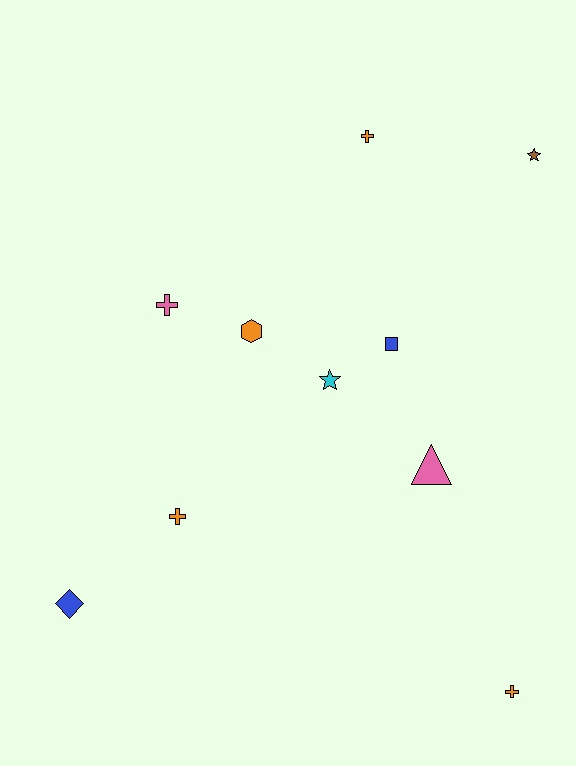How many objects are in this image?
There are 10 objects.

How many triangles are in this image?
There is 1 triangle.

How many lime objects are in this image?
There are no lime objects.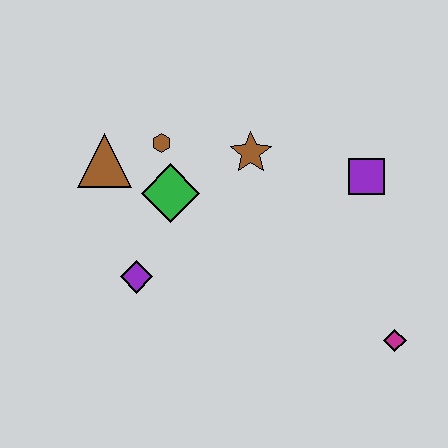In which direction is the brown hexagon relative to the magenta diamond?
The brown hexagon is to the left of the magenta diamond.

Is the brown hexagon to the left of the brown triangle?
No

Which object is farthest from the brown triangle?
The magenta diamond is farthest from the brown triangle.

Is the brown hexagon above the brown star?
Yes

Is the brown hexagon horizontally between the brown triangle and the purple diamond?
No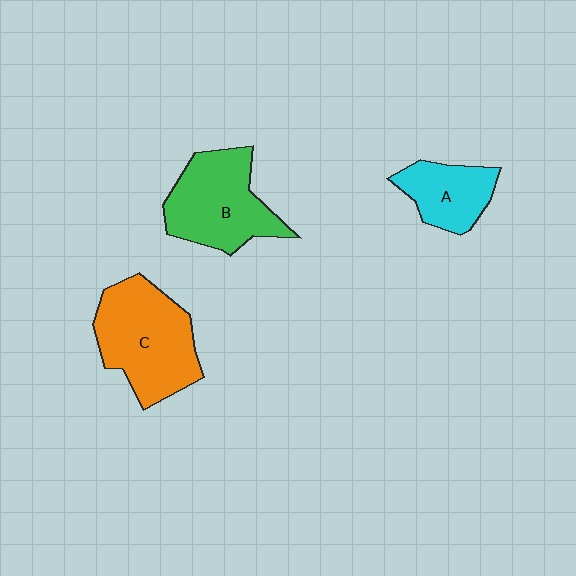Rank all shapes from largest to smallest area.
From largest to smallest: C (orange), B (green), A (cyan).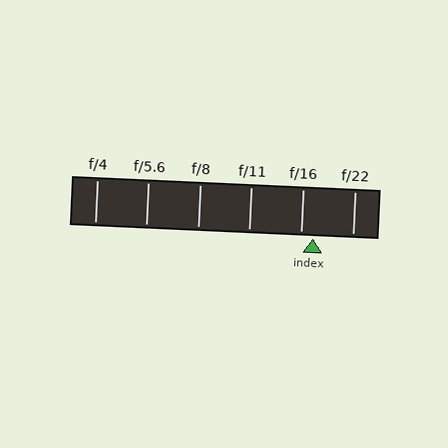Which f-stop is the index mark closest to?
The index mark is closest to f/16.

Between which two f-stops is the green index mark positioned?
The index mark is between f/16 and f/22.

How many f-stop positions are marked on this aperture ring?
There are 6 f-stop positions marked.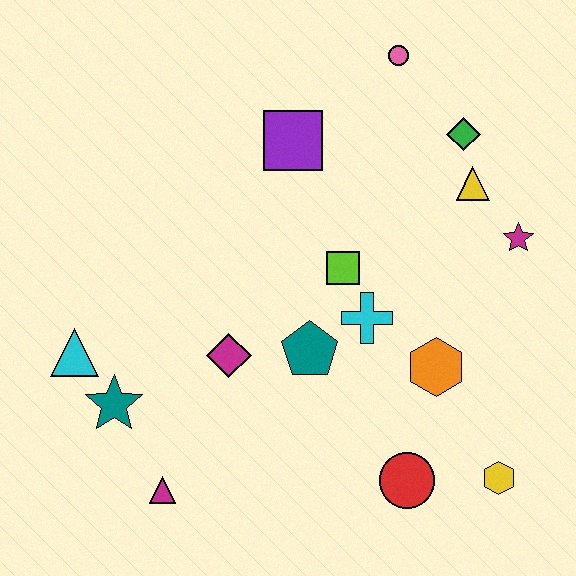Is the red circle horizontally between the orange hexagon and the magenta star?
No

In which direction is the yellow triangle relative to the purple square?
The yellow triangle is to the right of the purple square.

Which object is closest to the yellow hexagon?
The red circle is closest to the yellow hexagon.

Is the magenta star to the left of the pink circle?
No